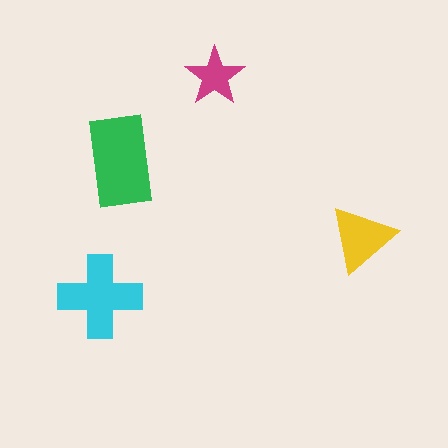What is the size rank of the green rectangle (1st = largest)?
1st.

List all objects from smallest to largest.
The magenta star, the yellow triangle, the cyan cross, the green rectangle.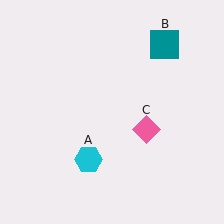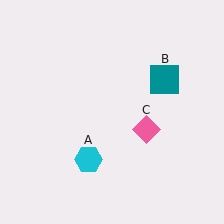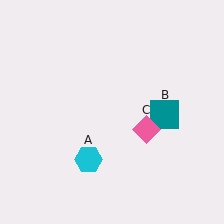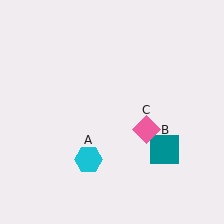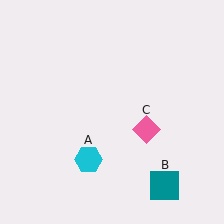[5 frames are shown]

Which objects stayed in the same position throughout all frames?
Cyan hexagon (object A) and pink diamond (object C) remained stationary.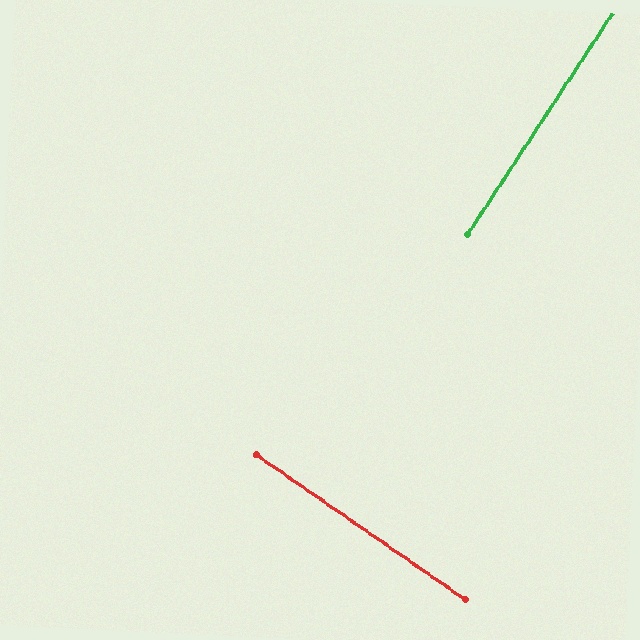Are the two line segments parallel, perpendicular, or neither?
Perpendicular — they meet at approximately 89°.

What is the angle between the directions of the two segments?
Approximately 89 degrees.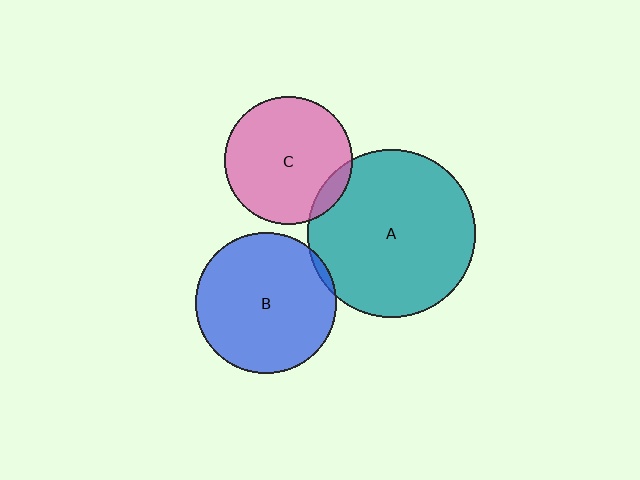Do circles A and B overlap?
Yes.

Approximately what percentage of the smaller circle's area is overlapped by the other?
Approximately 5%.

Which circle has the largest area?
Circle A (teal).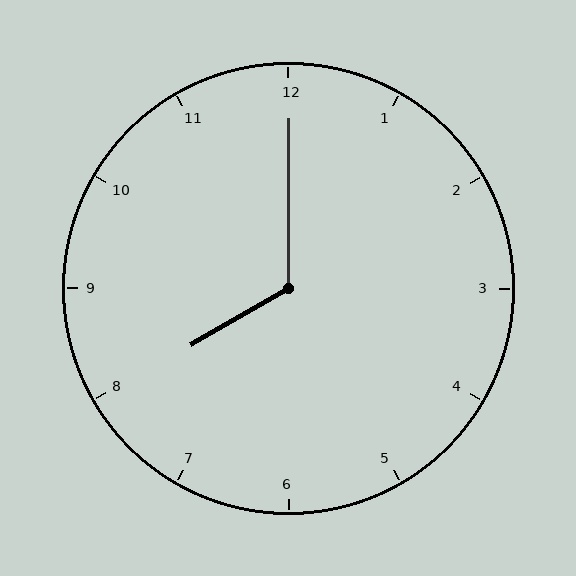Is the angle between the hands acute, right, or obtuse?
It is obtuse.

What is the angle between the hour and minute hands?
Approximately 120 degrees.